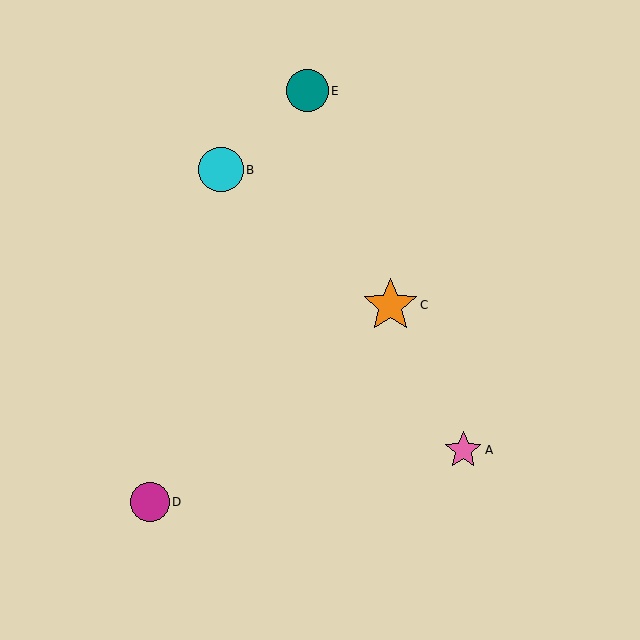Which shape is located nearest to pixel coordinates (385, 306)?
The orange star (labeled C) at (390, 305) is nearest to that location.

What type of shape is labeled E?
Shape E is a teal circle.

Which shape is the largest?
The orange star (labeled C) is the largest.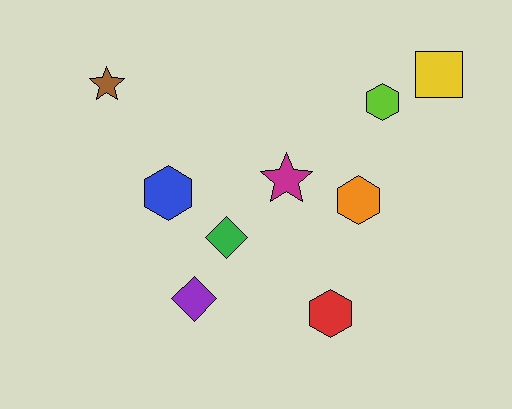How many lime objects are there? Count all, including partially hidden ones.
There is 1 lime object.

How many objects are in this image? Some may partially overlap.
There are 9 objects.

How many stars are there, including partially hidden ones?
There are 2 stars.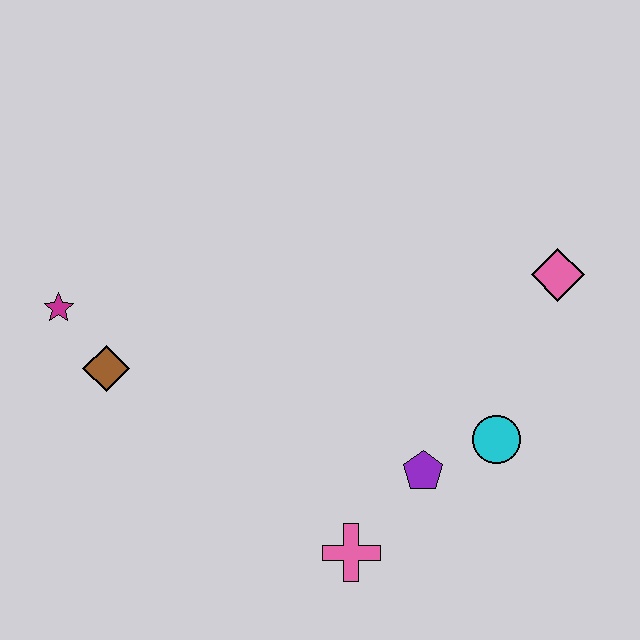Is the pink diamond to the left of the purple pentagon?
No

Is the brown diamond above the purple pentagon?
Yes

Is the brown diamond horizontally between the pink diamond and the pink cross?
No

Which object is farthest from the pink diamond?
The magenta star is farthest from the pink diamond.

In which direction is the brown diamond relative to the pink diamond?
The brown diamond is to the left of the pink diamond.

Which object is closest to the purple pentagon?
The cyan circle is closest to the purple pentagon.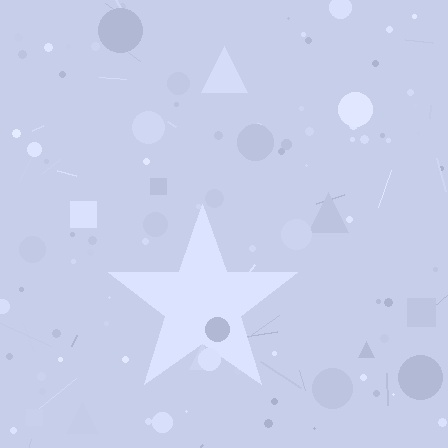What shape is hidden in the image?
A star is hidden in the image.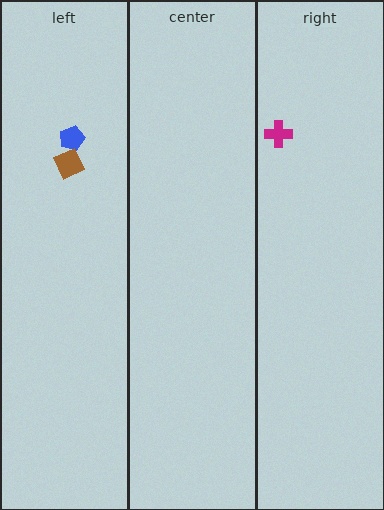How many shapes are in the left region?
2.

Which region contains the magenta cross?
The right region.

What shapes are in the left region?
The blue pentagon, the brown diamond.